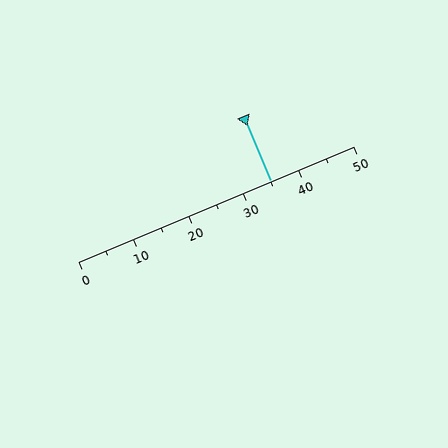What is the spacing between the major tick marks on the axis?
The major ticks are spaced 10 apart.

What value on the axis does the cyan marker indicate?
The marker indicates approximately 35.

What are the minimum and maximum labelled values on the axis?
The axis runs from 0 to 50.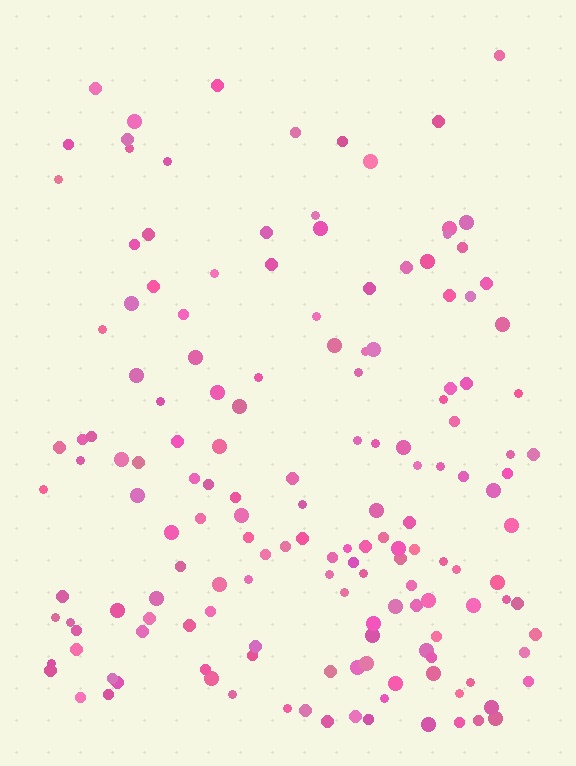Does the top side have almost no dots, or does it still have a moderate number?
Still a moderate number, just noticeably fewer than the bottom.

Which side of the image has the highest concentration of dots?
The bottom.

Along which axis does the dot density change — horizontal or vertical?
Vertical.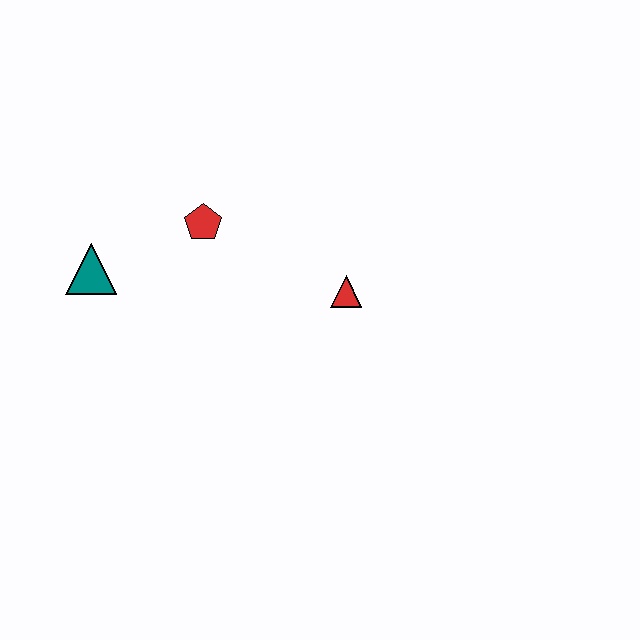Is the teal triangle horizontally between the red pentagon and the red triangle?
No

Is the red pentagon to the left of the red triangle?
Yes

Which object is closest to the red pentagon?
The teal triangle is closest to the red pentagon.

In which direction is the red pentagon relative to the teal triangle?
The red pentagon is to the right of the teal triangle.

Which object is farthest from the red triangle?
The teal triangle is farthest from the red triangle.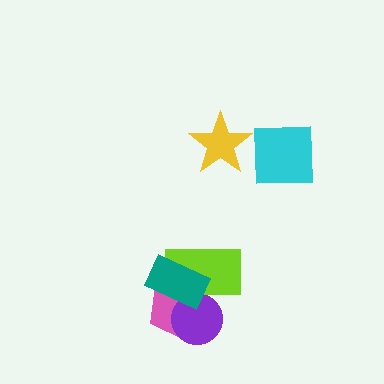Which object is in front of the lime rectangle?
The teal rectangle is in front of the lime rectangle.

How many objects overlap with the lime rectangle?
3 objects overlap with the lime rectangle.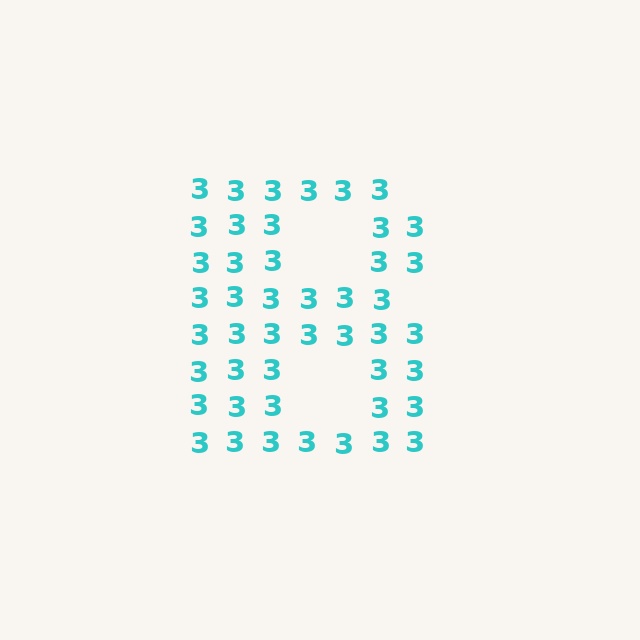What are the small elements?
The small elements are digit 3's.